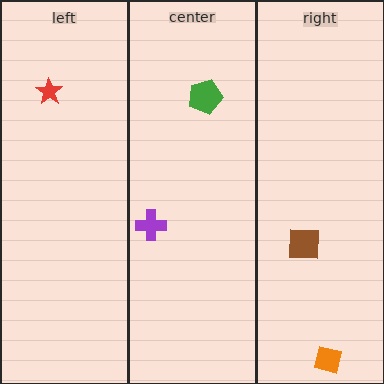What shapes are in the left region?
The red star.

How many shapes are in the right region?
2.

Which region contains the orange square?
The right region.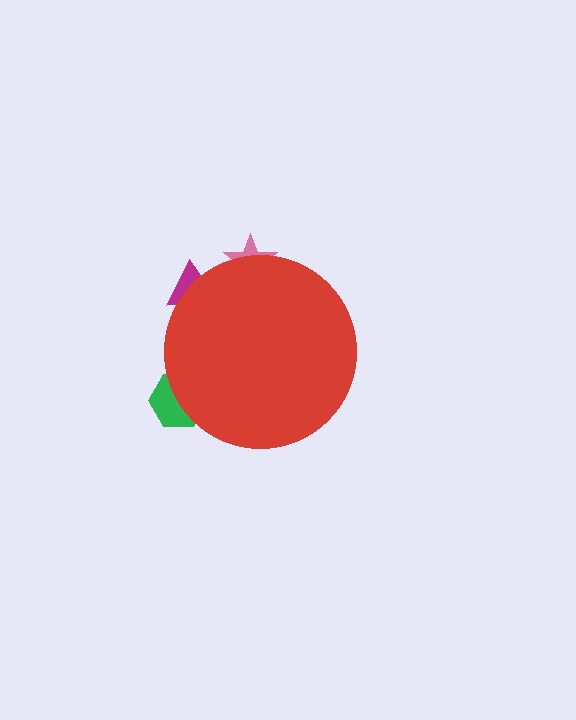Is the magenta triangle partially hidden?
Yes, the magenta triangle is partially hidden behind the red circle.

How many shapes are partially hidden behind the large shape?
3 shapes are partially hidden.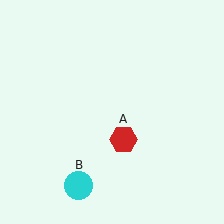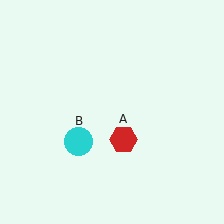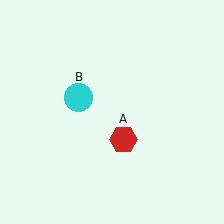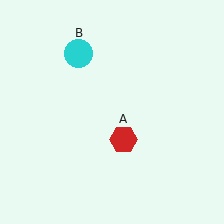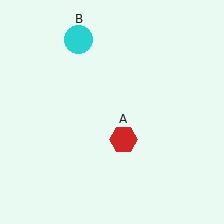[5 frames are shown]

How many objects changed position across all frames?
1 object changed position: cyan circle (object B).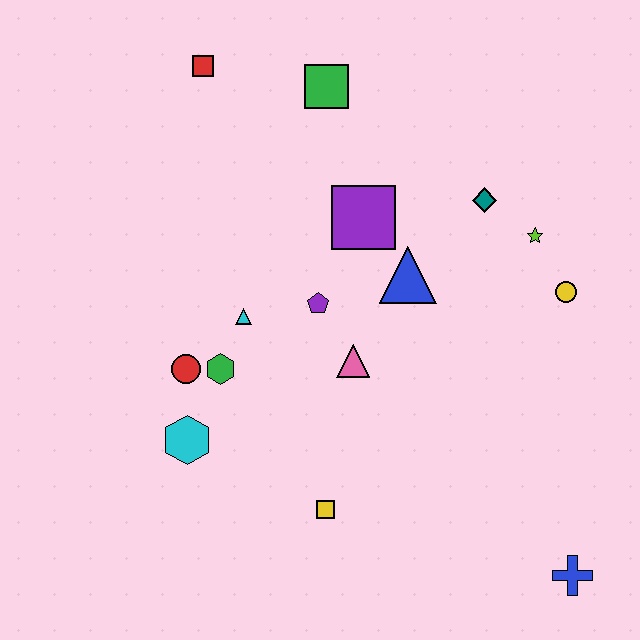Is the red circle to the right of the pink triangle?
No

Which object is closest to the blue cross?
The yellow square is closest to the blue cross.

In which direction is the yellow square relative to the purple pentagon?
The yellow square is below the purple pentagon.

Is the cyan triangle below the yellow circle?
Yes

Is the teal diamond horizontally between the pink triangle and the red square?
No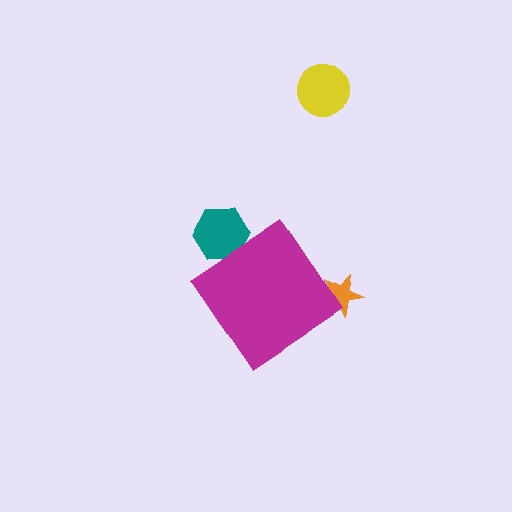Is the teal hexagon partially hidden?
Yes, the teal hexagon is partially hidden behind the magenta diamond.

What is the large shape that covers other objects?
A magenta diamond.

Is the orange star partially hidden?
Yes, the orange star is partially hidden behind the magenta diamond.